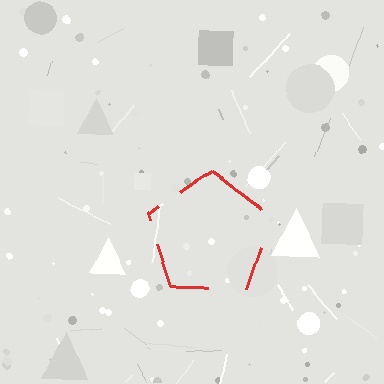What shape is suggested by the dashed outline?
The dashed outline suggests a pentagon.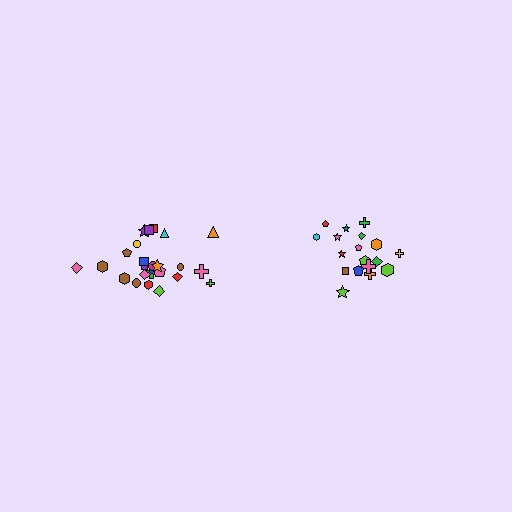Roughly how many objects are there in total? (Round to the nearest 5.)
Roughly 45 objects in total.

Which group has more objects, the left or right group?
The left group.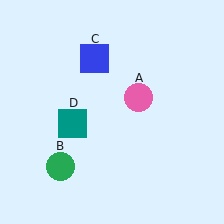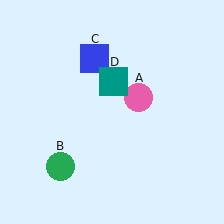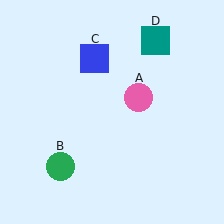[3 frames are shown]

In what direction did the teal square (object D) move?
The teal square (object D) moved up and to the right.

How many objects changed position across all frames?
1 object changed position: teal square (object D).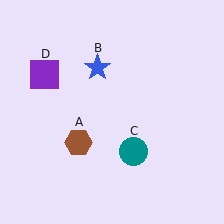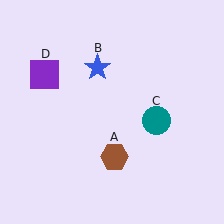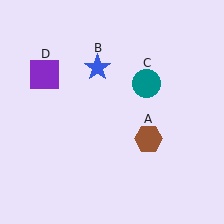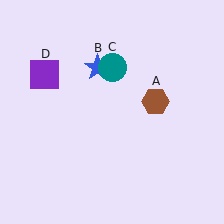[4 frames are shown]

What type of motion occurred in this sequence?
The brown hexagon (object A), teal circle (object C) rotated counterclockwise around the center of the scene.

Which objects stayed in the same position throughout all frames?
Blue star (object B) and purple square (object D) remained stationary.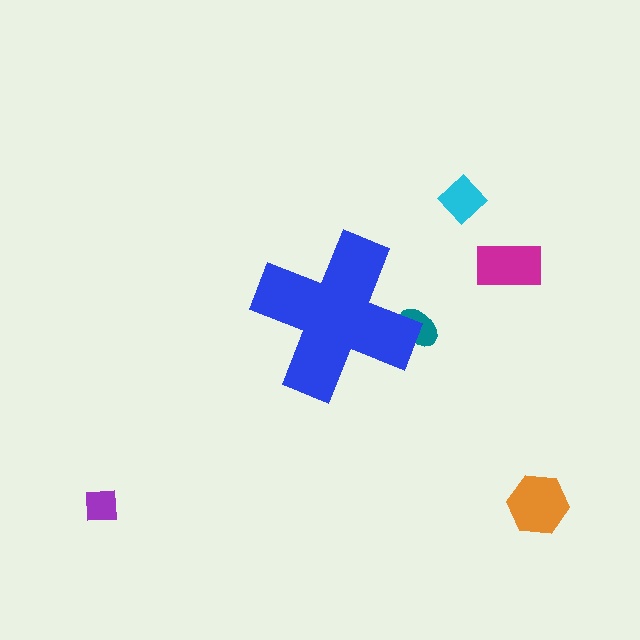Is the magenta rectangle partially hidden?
No, the magenta rectangle is fully visible.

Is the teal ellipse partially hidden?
Yes, the teal ellipse is partially hidden behind the blue cross.